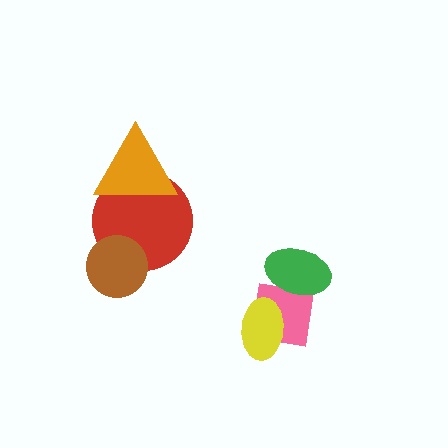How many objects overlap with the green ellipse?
1 object overlaps with the green ellipse.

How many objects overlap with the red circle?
2 objects overlap with the red circle.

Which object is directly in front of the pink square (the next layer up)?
The green ellipse is directly in front of the pink square.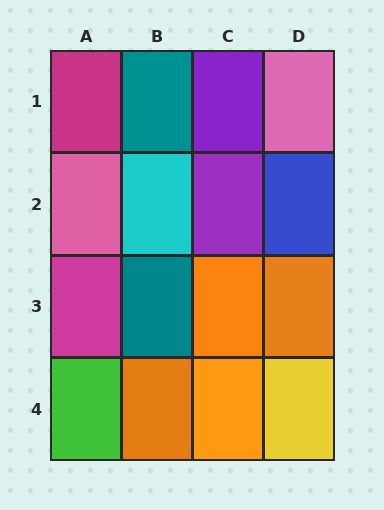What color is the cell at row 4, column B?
Orange.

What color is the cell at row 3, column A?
Magenta.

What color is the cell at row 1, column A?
Magenta.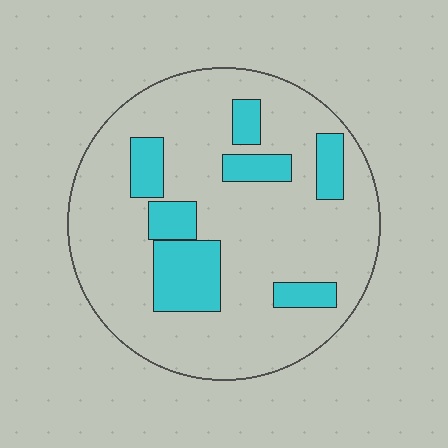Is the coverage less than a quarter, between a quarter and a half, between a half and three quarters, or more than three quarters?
Less than a quarter.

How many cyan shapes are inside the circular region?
7.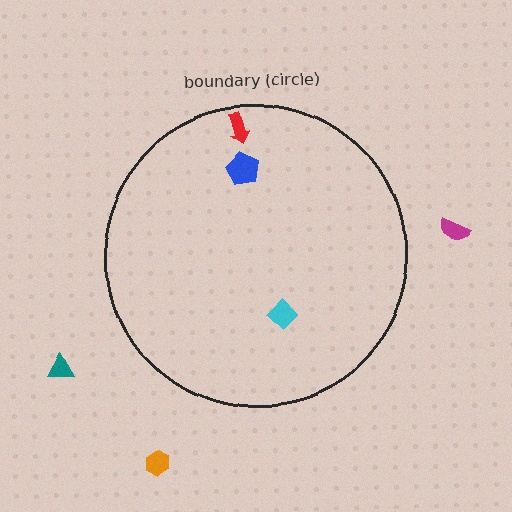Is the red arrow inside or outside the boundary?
Inside.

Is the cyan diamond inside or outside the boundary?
Inside.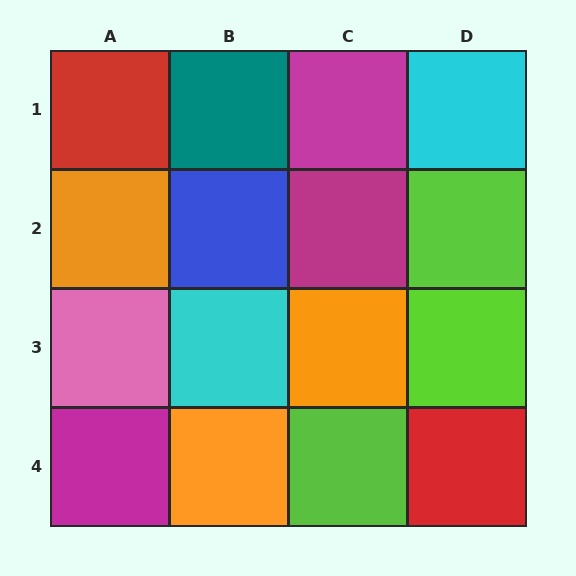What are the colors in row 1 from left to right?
Red, teal, magenta, cyan.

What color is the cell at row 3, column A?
Pink.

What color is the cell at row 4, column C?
Lime.